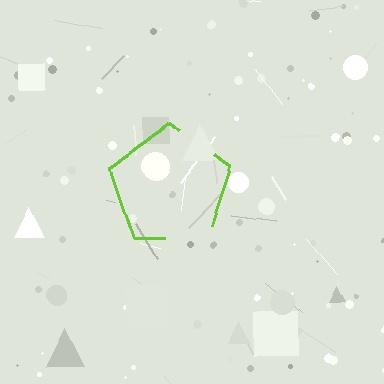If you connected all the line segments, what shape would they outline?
They would outline a pentagon.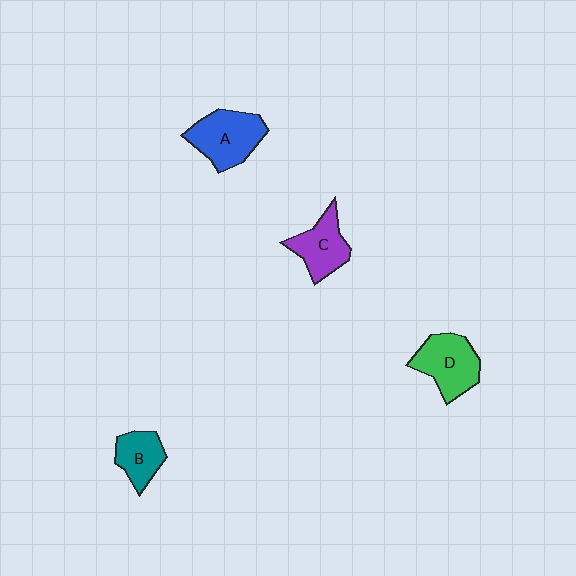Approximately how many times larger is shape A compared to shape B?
Approximately 1.6 times.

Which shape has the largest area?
Shape A (blue).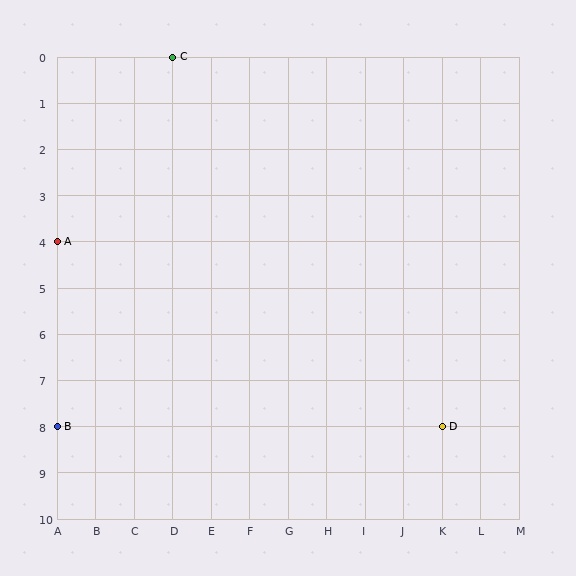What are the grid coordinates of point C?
Point C is at grid coordinates (D, 0).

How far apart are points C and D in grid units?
Points C and D are 7 columns and 8 rows apart (about 10.6 grid units diagonally).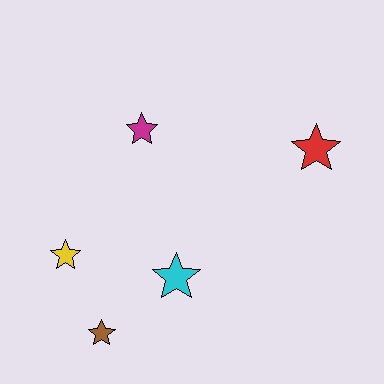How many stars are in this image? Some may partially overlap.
There are 5 stars.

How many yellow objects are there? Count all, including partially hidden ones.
There is 1 yellow object.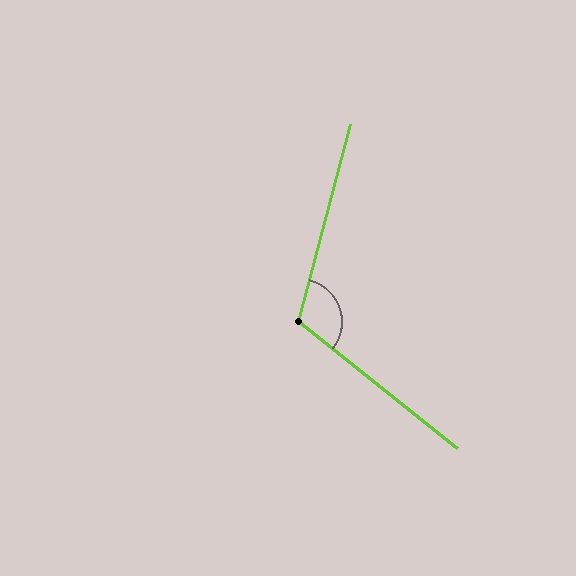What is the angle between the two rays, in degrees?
Approximately 114 degrees.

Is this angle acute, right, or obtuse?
It is obtuse.